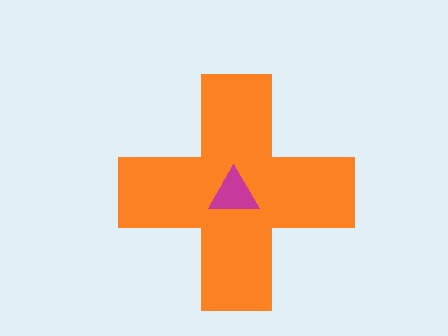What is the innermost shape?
The magenta triangle.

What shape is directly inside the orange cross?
The magenta triangle.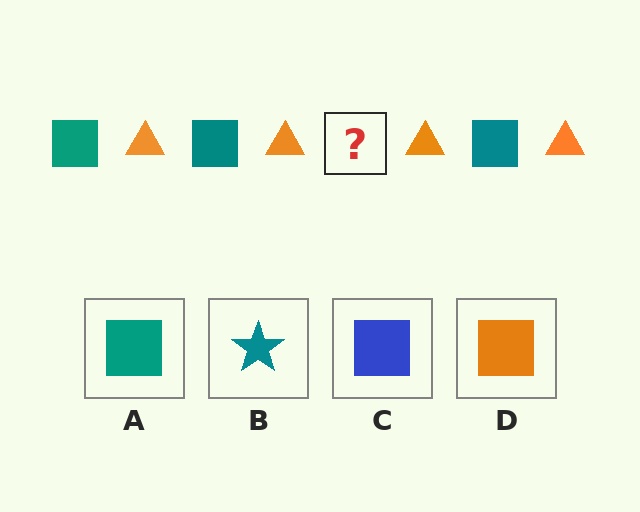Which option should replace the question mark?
Option A.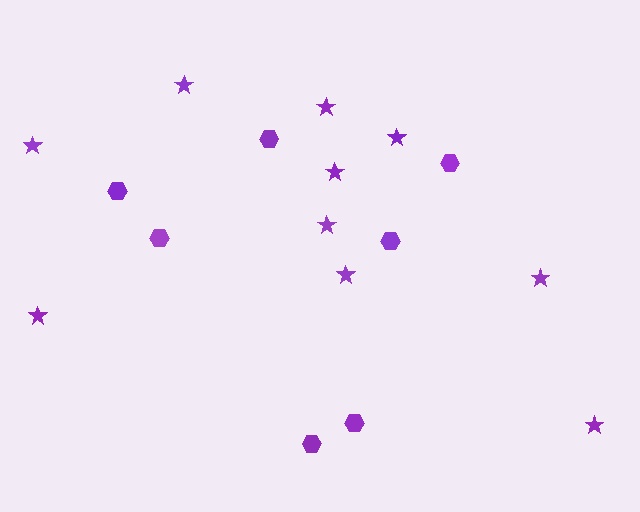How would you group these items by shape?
There are 2 groups: one group of stars (10) and one group of hexagons (7).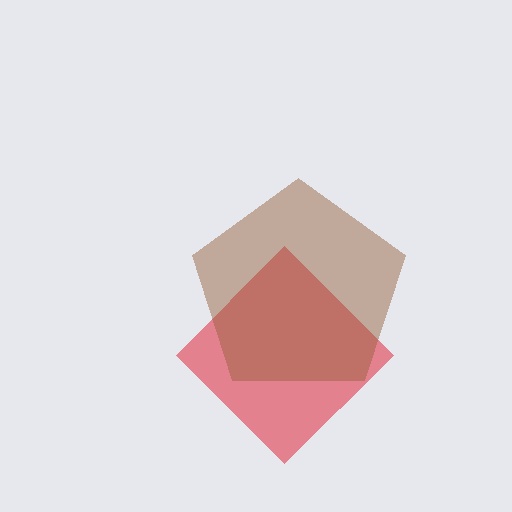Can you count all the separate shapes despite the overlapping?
Yes, there are 2 separate shapes.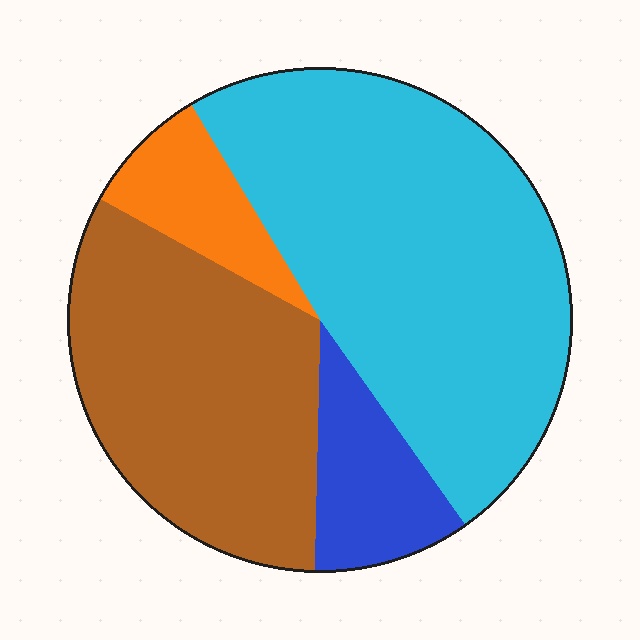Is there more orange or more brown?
Brown.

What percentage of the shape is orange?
Orange takes up about one tenth (1/10) of the shape.